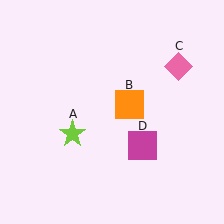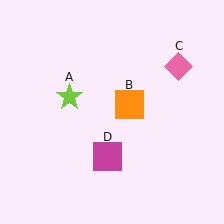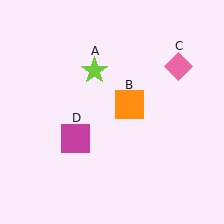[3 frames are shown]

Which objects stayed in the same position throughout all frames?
Orange square (object B) and pink diamond (object C) remained stationary.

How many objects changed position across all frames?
2 objects changed position: lime star (object A), magenta square (object D).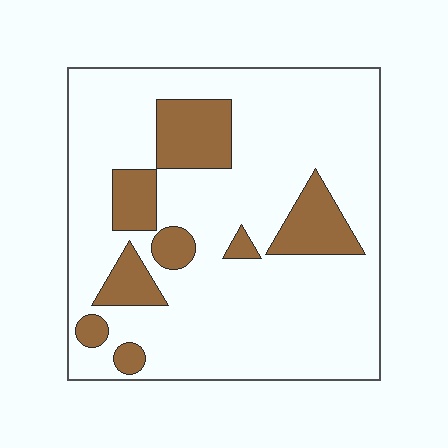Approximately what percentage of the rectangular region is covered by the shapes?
Approximately 20%.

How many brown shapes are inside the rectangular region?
8.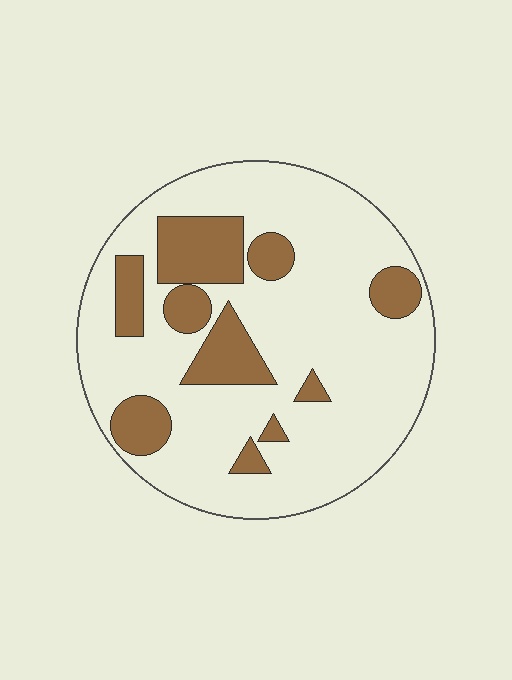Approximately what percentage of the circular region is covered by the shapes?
Approximately 25%.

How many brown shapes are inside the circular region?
10.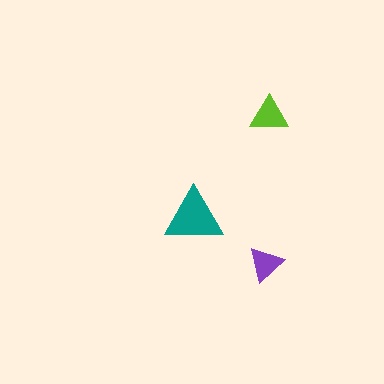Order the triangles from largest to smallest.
the teal one, the lime one, the purple one.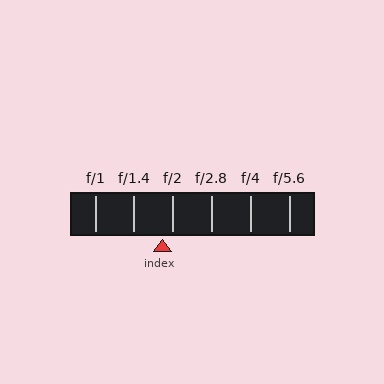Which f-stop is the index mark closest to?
The index mark is closest to f/2.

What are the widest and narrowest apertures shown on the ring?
The widest aperture shown is f/1 and the narrowest is f/5.6.